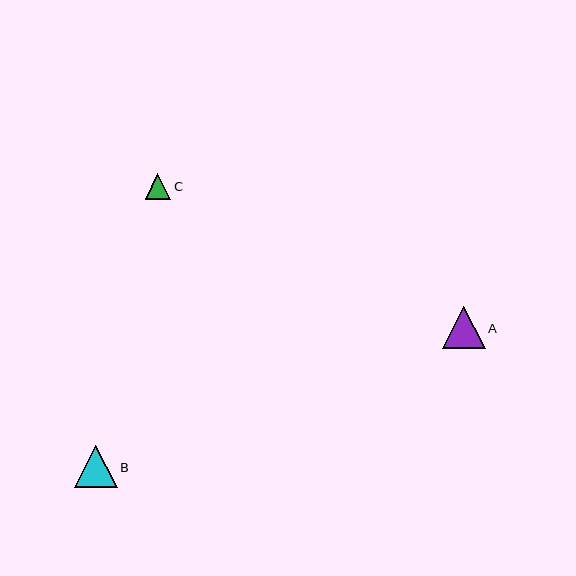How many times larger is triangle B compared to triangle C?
Triangle B is approximately 1.7 times the size of triangle C.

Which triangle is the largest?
Triangle B is the largest with a size of approximately 43 pixels.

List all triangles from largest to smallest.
From largest to smallest: B, A, C.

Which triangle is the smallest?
Triangle C is the smallest with a size of approximately 25 pixels.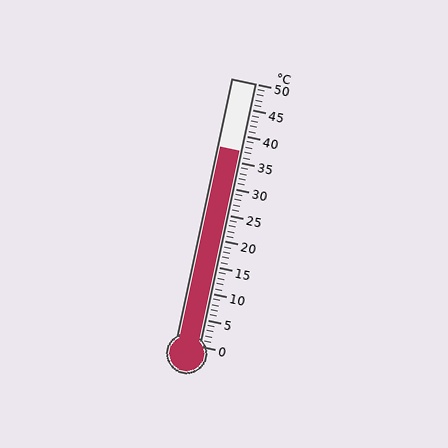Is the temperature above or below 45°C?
The temperature is below 45°C.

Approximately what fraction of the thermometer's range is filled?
The thermometer is filled to approximately 75% of its range.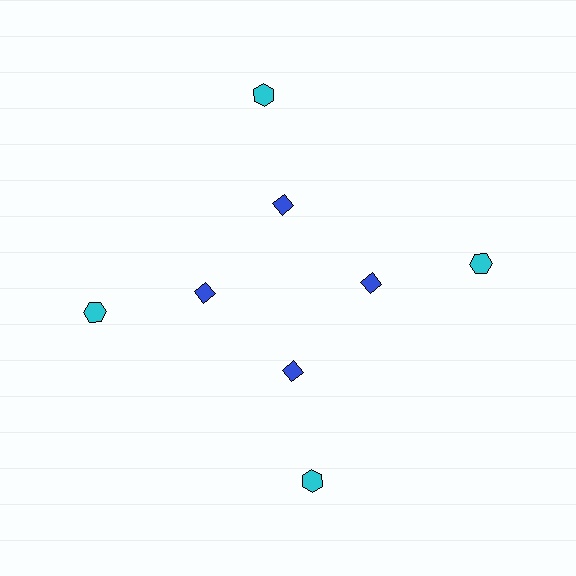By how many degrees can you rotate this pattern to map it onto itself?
The pattern maps onto itself every 90 degrees of rotation.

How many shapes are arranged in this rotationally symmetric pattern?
There are 8 shapes, arranged in 4 groups of 2.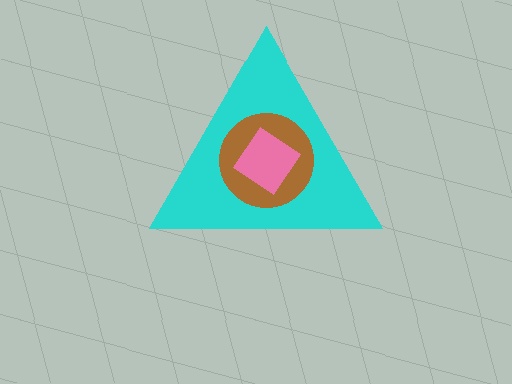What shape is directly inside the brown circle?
The pink diamond.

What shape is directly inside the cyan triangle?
The brown circle.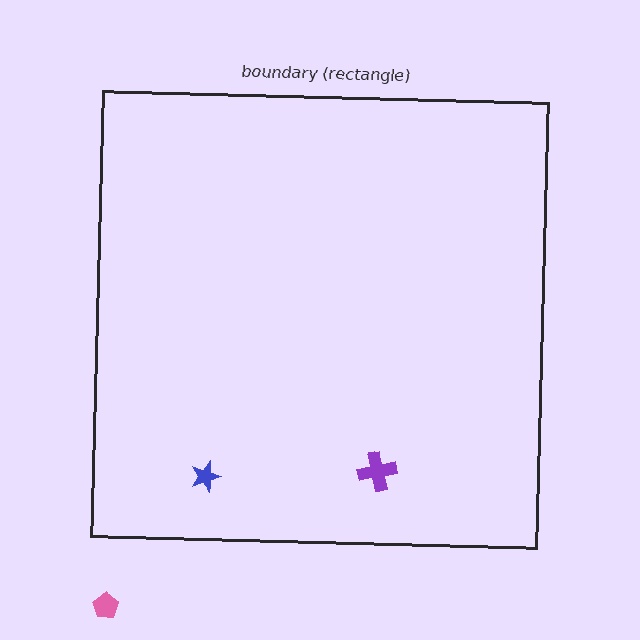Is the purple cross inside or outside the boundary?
Inside.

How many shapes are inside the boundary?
2 inside, 1 outside.